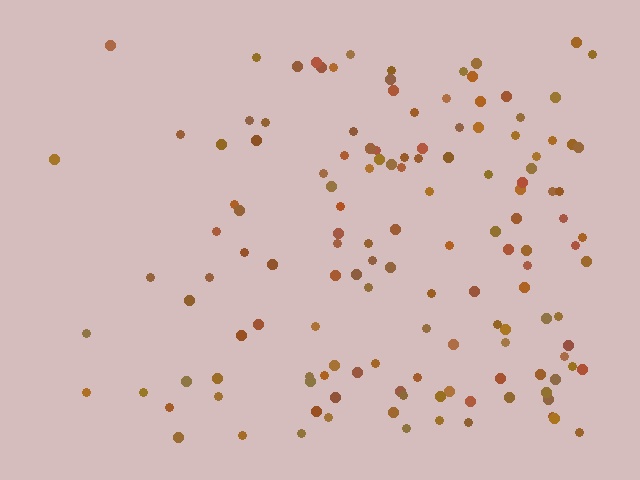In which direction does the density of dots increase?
From left to right, with the right side densest.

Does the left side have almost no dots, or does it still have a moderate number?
Still a moderate number, just noticeably fewer than the right.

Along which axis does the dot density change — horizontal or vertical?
Horizontal.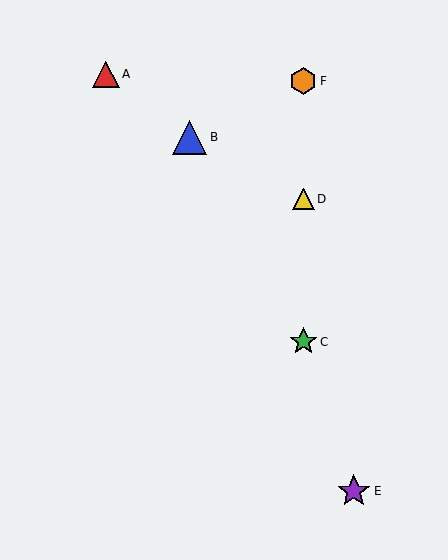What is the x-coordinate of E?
Object E is at x≈354.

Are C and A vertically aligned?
No, C is at x≈303 and A is at x≈106.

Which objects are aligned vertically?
Objects C, D, F are aligned vertically.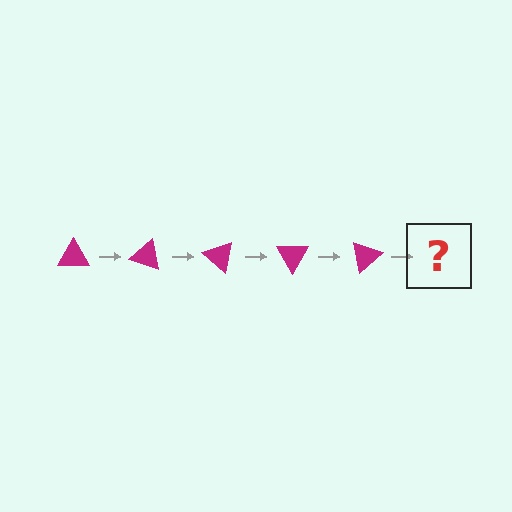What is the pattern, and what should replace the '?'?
The pattern is that the triangle rotates 20 degrees each step. The '?' should be a magenta triangle rotated 100 degrees.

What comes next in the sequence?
The next element should be a magenta triangle rotated 100 degrees.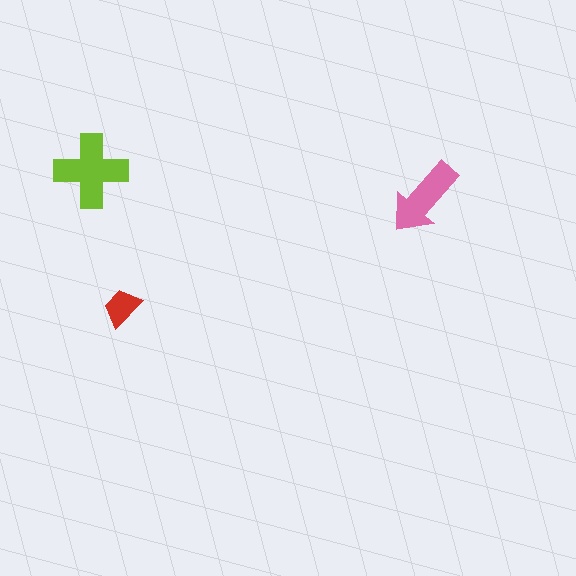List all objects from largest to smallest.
The lime cross, the pink arrow, the red trapezoid.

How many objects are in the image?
There are 3 objects in the image.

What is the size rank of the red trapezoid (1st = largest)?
3rd.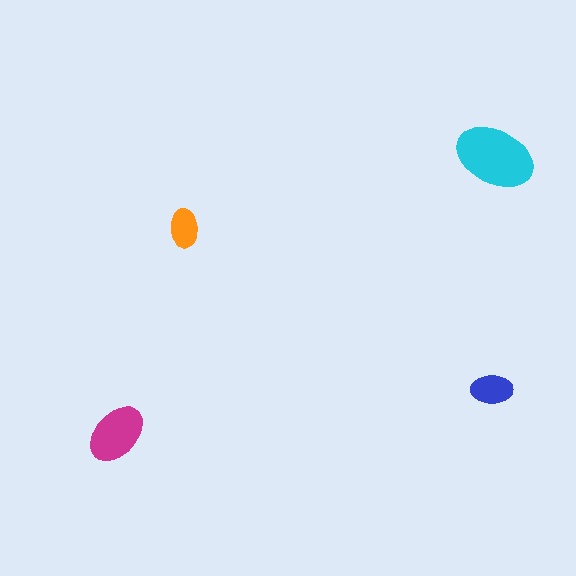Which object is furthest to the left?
The magenta ellipse is leftmost.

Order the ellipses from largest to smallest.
the cyan one, the magenta one, the blue one, the orange one.